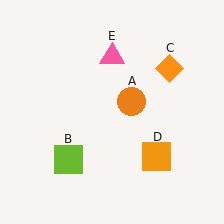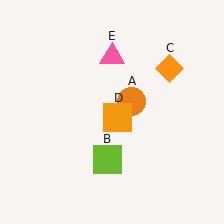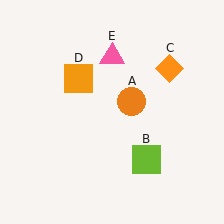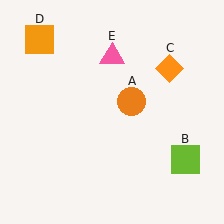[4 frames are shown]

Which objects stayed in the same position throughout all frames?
Orange circle (object A) and orange diamond (object C) and pink triangle (object E) remained stationary.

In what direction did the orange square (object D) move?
The orange square (object D) moved up and to the left.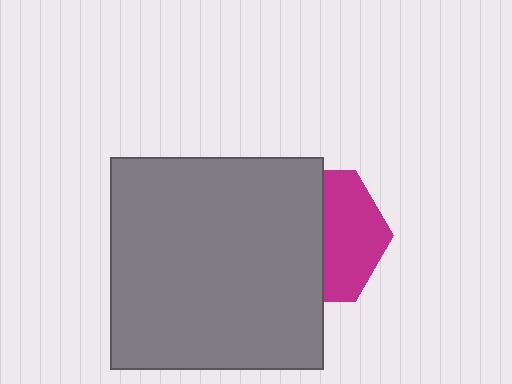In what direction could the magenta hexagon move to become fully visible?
The magenta hexagon could move right. That would shift it out from behind the gray square entirely.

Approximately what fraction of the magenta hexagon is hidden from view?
Roughly 55% of the magenta hexagon is hidden behind the gray square.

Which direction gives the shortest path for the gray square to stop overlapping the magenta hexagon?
Moving left gives the shortest separation.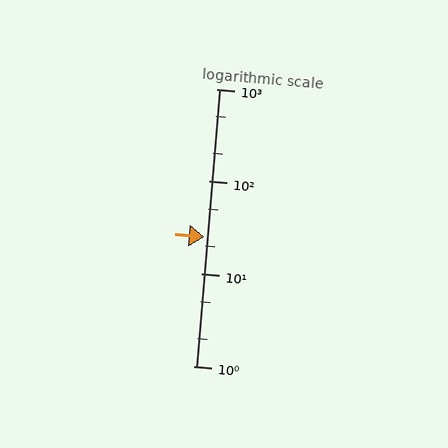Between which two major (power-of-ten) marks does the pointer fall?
The pointer is between 10 and 100.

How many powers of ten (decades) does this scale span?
The scale spans 3 decades, from 1 to 1000.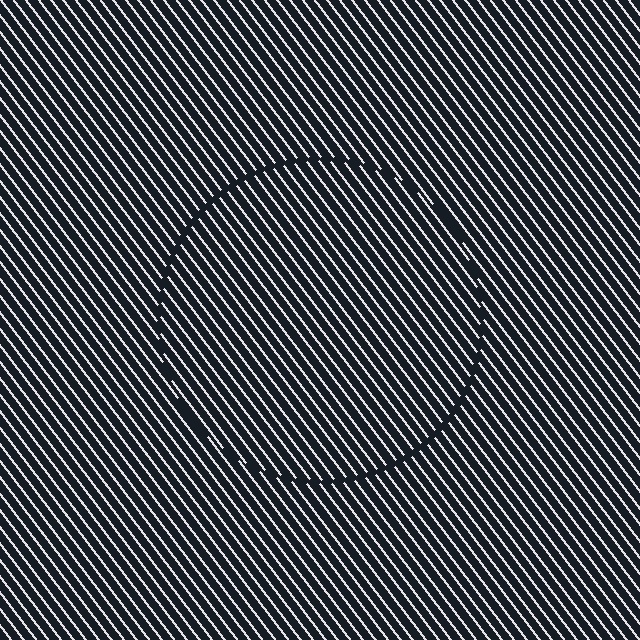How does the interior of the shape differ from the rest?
The interior of the shape contains the same grating, shifted by half a period — the contour is defined by the phase discontinuity where line-ends from the inner and outer gratings abut.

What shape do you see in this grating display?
An illusory circle. The interior of the shape contains the same grating, shifted by half a period — the contour is defined by the phase discontinuity where line-ends from the inner and outer gratings abut.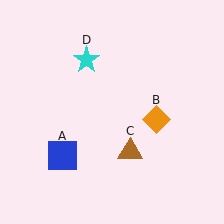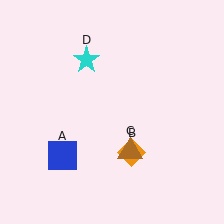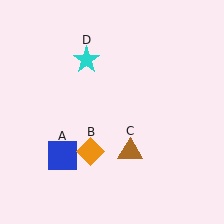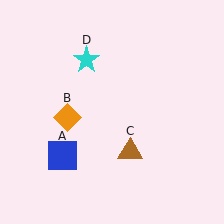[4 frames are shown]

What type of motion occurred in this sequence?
The orange diamond (object B) rotated clockwise around the center of the scene.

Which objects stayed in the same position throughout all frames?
Blue square (object A) and brown triangle (object C) and cyan star (object D) remained stationary.